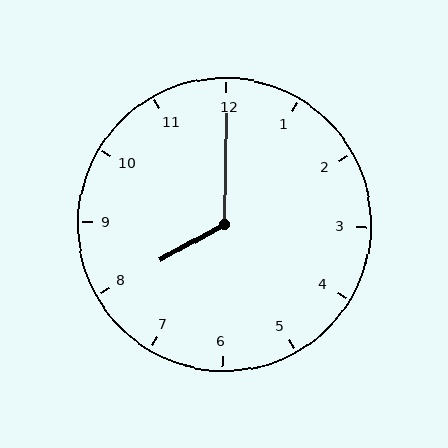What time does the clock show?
8:00.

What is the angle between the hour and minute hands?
Approximately 120 degrees.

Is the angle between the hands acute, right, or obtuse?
It is obtuse.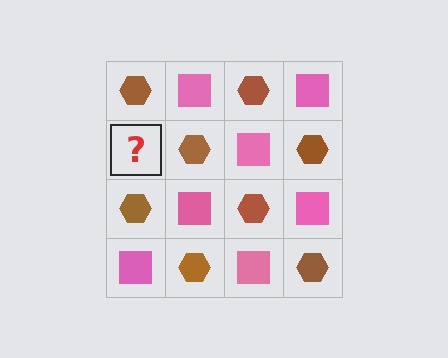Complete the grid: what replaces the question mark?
The question mark should be replaced with a pink square.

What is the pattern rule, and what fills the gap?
The rule is that it alternates brown hexagon and pink square in a checkerboard pattern. The gap should be filled with a pink square.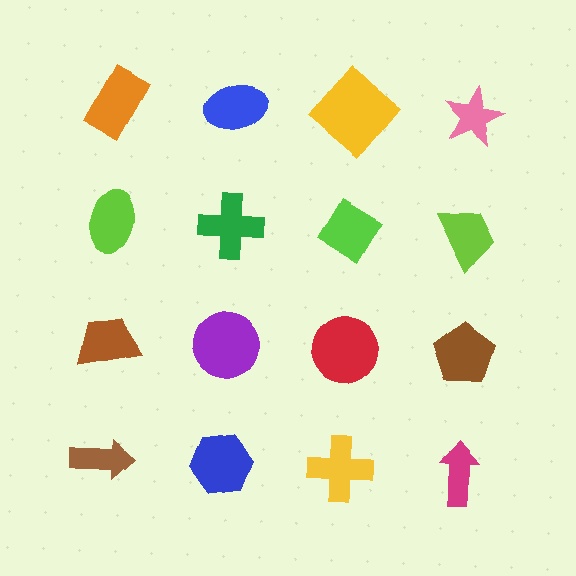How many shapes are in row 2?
4 shapes.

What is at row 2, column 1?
A lime ellipse.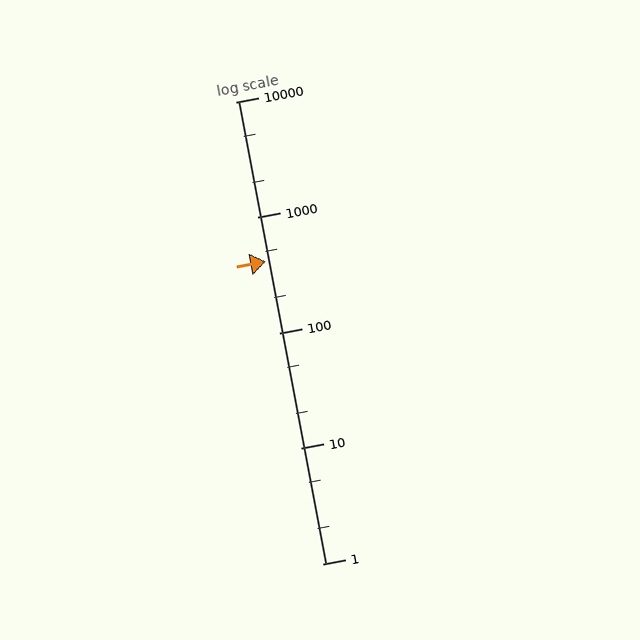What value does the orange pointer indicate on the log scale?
The pointer indicates approximately 410.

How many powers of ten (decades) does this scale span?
The scale spans 4 decades, from 1 to 10000.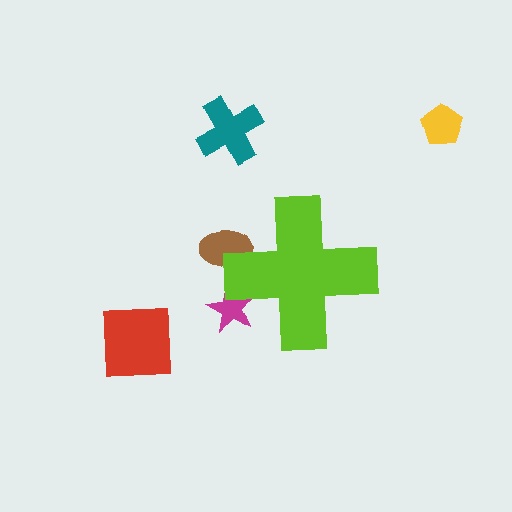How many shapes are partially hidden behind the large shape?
2 shapes are partially hidden.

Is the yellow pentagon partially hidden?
No, the yellow pentagon is fully visible.